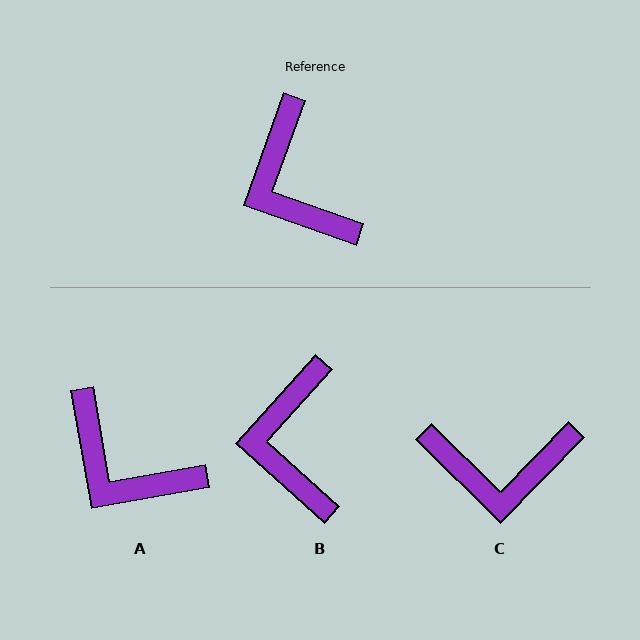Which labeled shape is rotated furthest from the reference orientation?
C, about 65 degrees away.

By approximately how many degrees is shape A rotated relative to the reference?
Approximately 30 degrees counter-clockwise.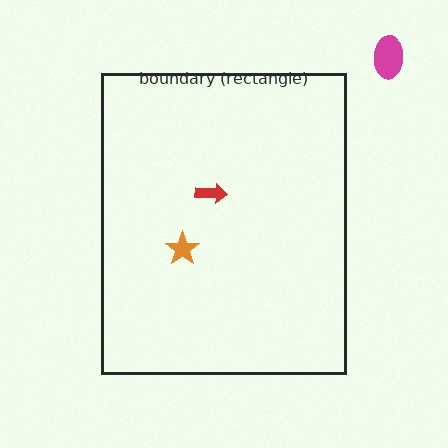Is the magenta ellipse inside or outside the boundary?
Outside.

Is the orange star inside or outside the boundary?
Inside.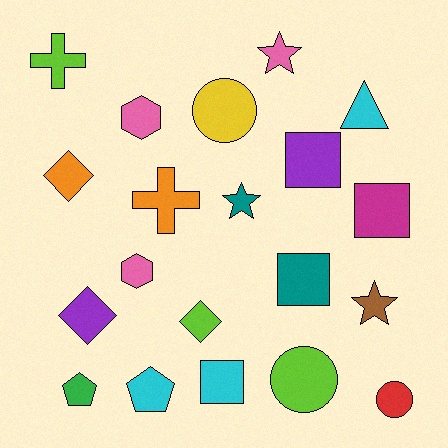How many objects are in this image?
There are 20 objects.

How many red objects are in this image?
There is 1 red object.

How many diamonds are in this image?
There are 3 diamonds.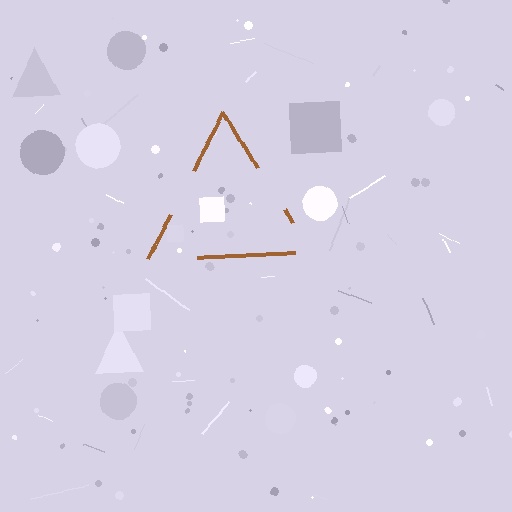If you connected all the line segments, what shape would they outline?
They would outline a triangle.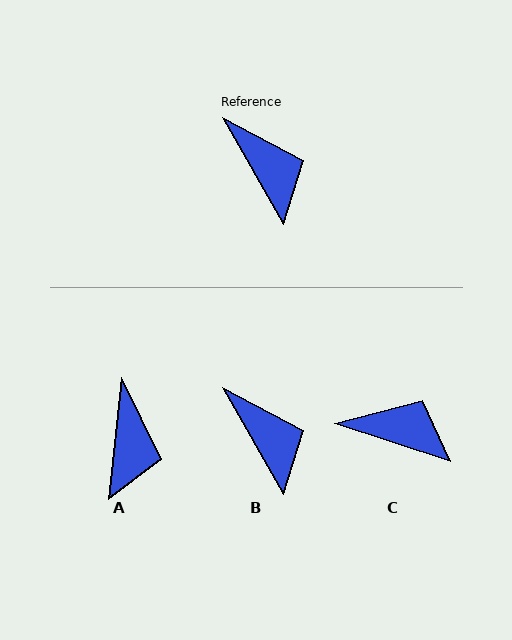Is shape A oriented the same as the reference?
No, it is off by about 36 degrees.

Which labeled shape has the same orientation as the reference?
B.